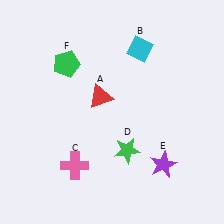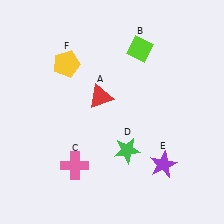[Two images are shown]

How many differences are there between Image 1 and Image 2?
There are 2 differences between the two images.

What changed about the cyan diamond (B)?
In Image 1, B is cyan. In Image 2, it changed to lime.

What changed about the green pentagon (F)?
In Image 1, F is green. In Image 2, it changed to yellow.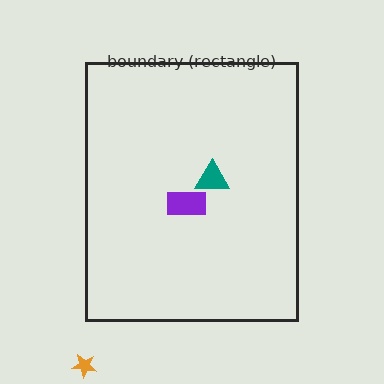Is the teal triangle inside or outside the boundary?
Inside.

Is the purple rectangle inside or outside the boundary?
Inside.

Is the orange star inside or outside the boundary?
Outside.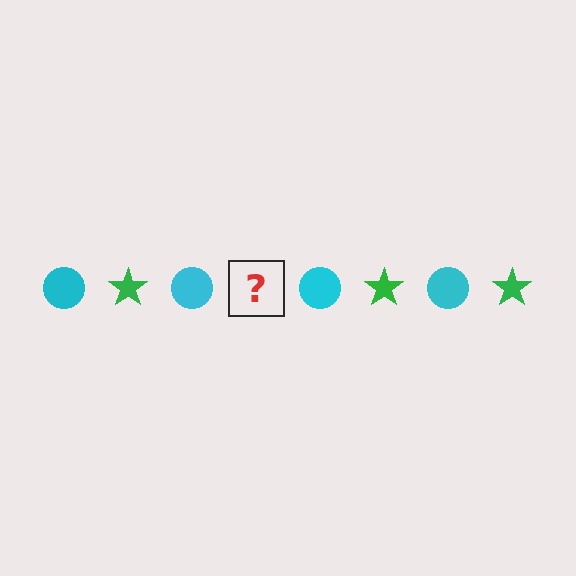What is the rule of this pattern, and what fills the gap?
The rule is that the pattern alternates between cyan circle and green star. The gap should be filled with a green star.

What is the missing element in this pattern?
The missing element is a green star.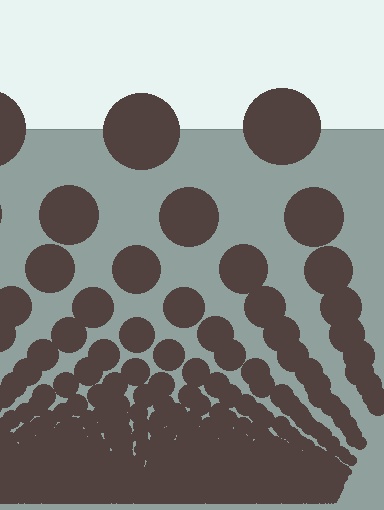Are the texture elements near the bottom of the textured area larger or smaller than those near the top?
Smaller. The gradient is inverted — elements near the bottom are smaller and denser.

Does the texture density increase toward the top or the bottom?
Density increases toward the bottom.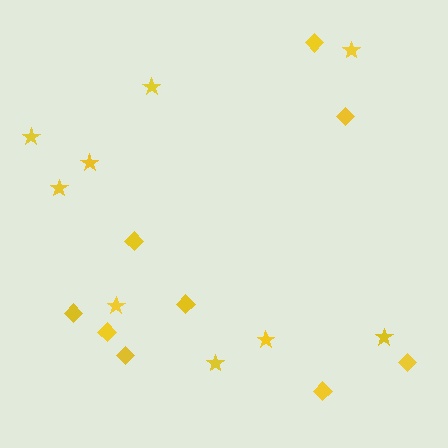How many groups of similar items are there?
There are 2 groups: one group of diamonds (9) and one group of stars (9).